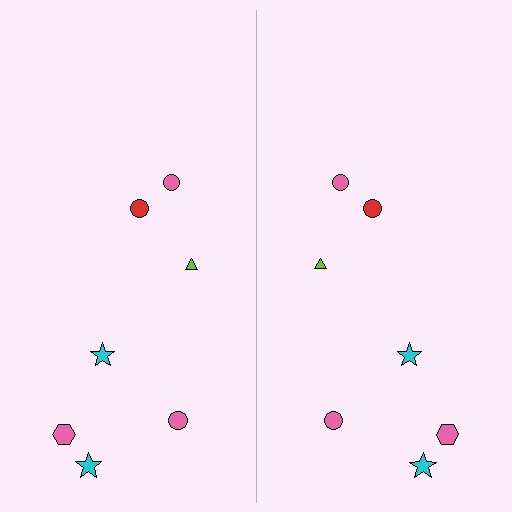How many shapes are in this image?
There are 14 shapes in this image.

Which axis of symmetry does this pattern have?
The pattern has a vertical axis of symmetry running through the center of the image.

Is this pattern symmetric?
Yes, this pattern has bilateral (reflection) symmetry.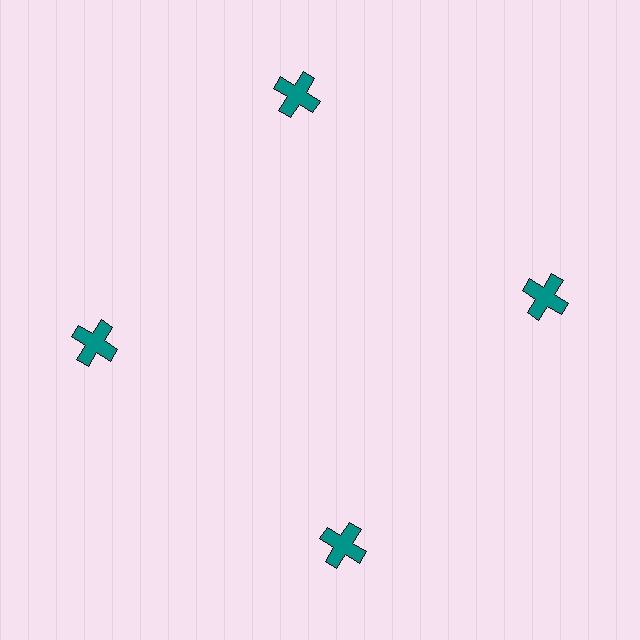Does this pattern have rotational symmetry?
Yes, this pattern has 4-fold rotational symmetry. It looks the same after rotating 90 degrees around the center.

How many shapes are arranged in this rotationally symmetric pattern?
There are 4 shapes, arranged in 4 groups of 1.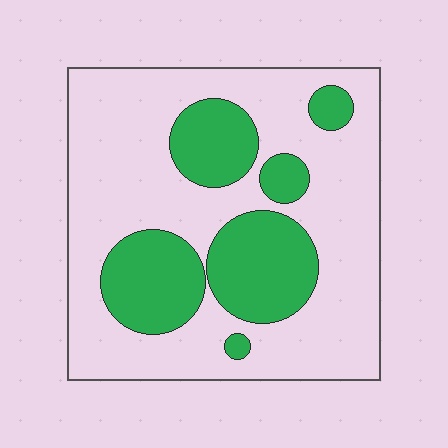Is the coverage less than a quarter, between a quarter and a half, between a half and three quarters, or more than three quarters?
Between a quarter and a half.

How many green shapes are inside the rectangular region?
6.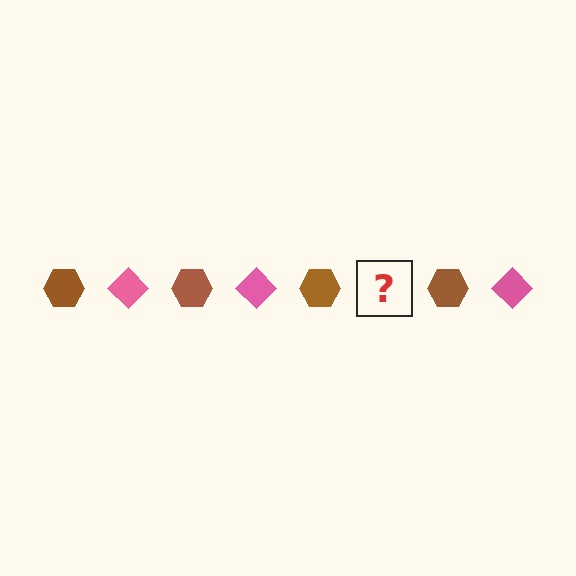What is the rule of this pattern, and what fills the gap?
The rule is that the pattern alternates between brown hexagon and pink diamond. The gap should be filled with a pink diamond.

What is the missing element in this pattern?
The missing element is a pink diamond.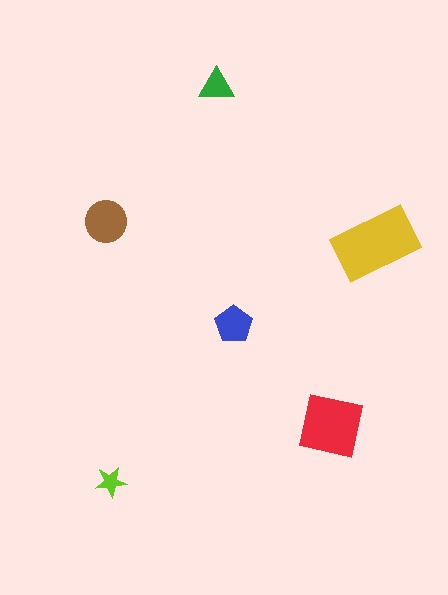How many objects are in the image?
There are 6 objects in the image.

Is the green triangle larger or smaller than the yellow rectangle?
Smaller.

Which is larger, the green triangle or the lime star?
The green triangle.